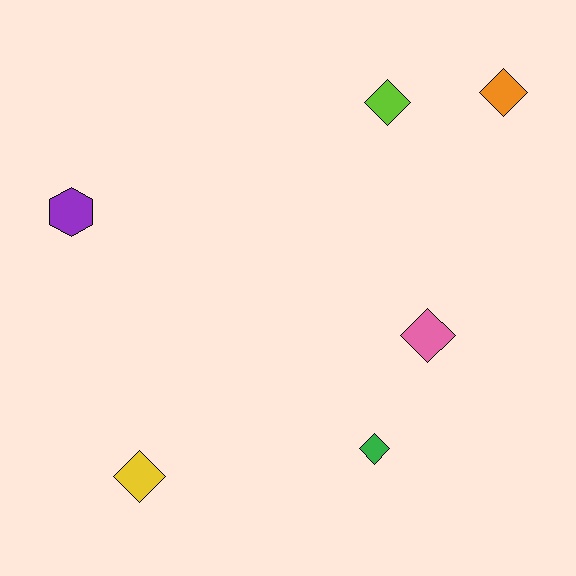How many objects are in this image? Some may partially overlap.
There are 6 objects.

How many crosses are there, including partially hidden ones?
There are no crosses.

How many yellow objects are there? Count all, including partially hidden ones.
There is 1 yellow object.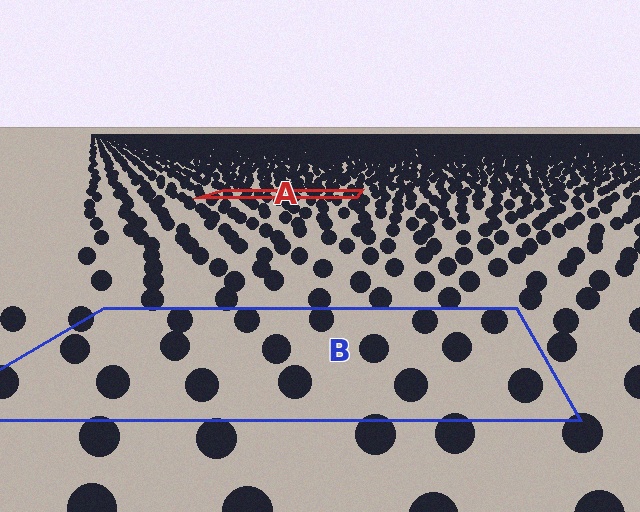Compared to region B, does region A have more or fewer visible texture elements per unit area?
Region A has more texture elements per unit area — they are packed more densely because it is farther away.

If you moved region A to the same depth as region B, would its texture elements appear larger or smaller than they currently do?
They would appear larger. At a closer depth, the same texture elements are projected at a bigger on-screen size.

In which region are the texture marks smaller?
The texture marks are smaller in region A, because it is farther away.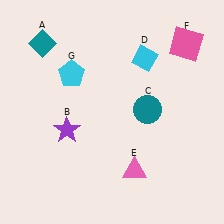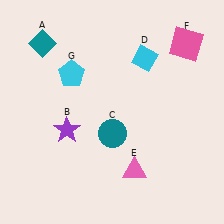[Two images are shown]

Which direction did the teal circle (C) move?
The teal circle (C) moved left.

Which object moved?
The teal circle (C) moved left.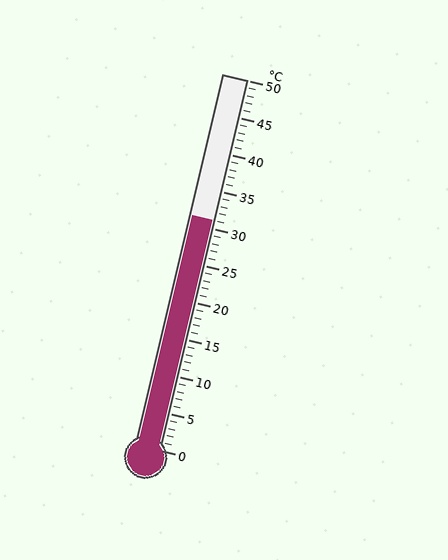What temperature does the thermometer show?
The thermometer shows approximately 31°C.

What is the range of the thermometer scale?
The thermometer scale ranges from 0°C to 50°C.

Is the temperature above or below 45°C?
The temperature is below 45°C.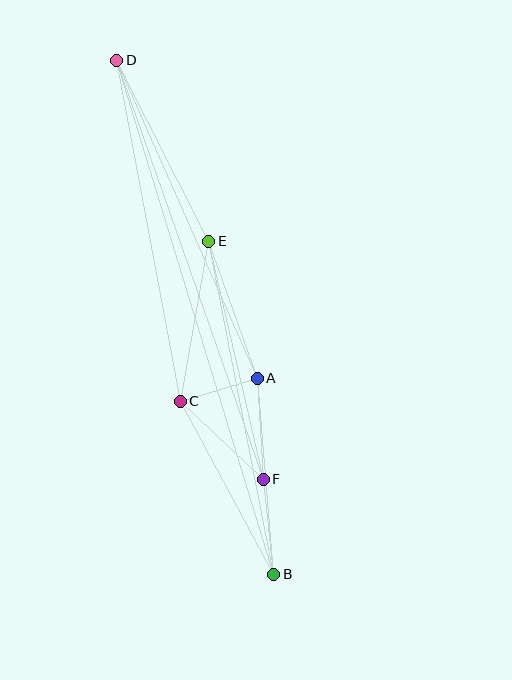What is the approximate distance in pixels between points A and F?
The distance between A and F is approximately 101 pixels.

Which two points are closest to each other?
Points A and C are closest to each other.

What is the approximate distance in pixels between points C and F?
The distance between C and F is approximately 114 pixels.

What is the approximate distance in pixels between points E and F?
The distance between E and F is approximately 244 pixels.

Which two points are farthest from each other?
Points B and D are farthest from each other.